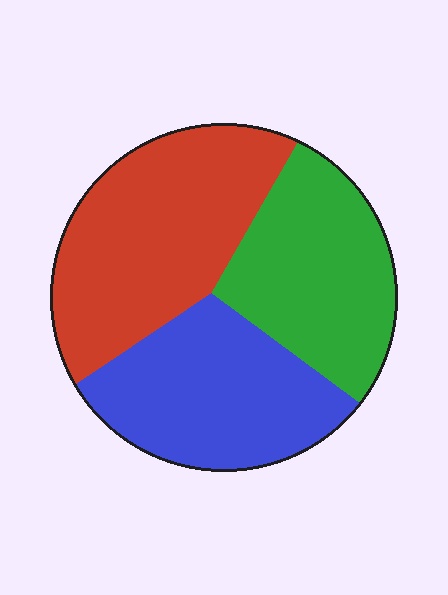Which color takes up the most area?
Red, at roughly 40%.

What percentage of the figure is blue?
Blue takes up about one third (1/3) of the figure.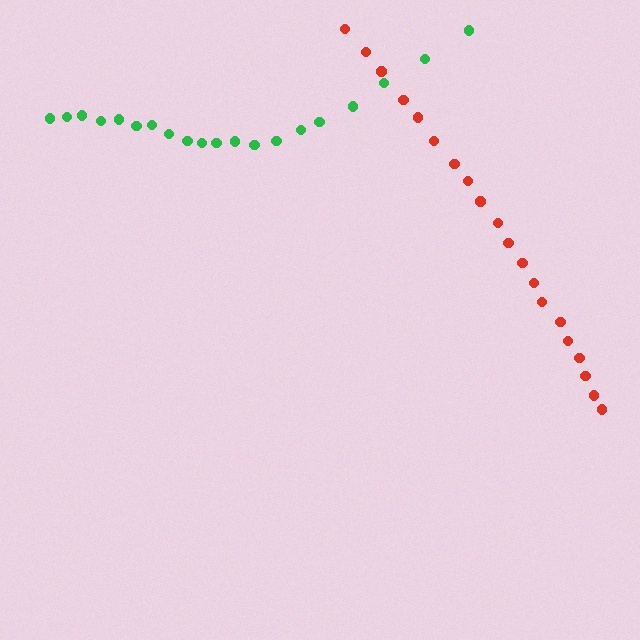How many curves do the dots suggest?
There are 2 distinct paths.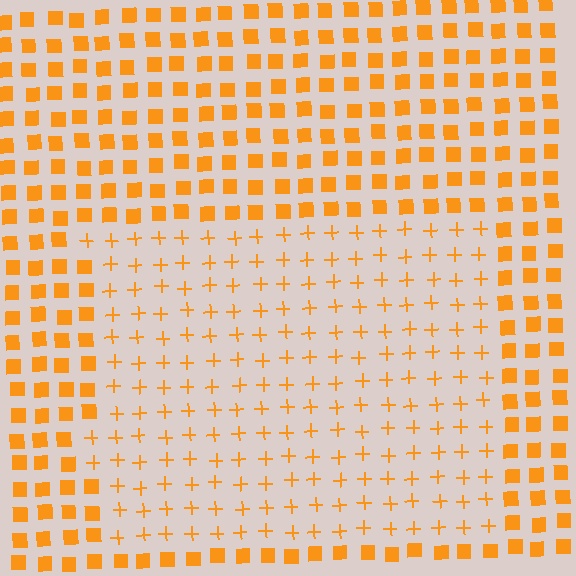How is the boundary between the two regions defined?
The boundary is defined by a change in element shape: plus signs inside vs. squares outside. All elements share the same color and spacing.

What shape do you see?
I see a rectangle.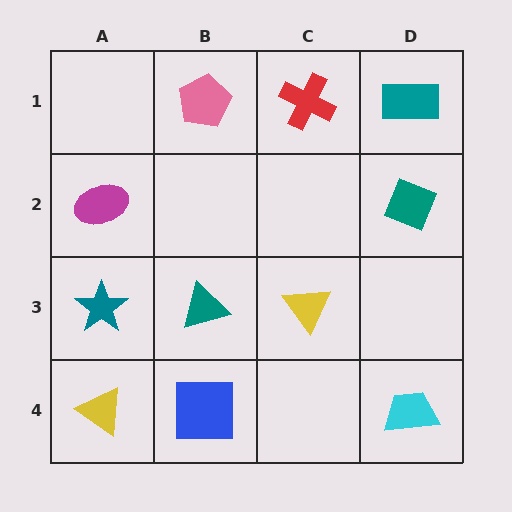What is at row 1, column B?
A pink pentagon.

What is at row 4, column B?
A blue square.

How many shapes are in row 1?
3 shapes.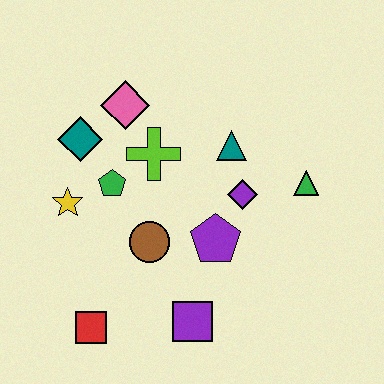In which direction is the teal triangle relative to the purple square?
The teal triangle is above the purple square.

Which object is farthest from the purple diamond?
The red square is farthest from the purple diamond.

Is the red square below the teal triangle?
Yes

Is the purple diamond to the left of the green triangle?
Yes